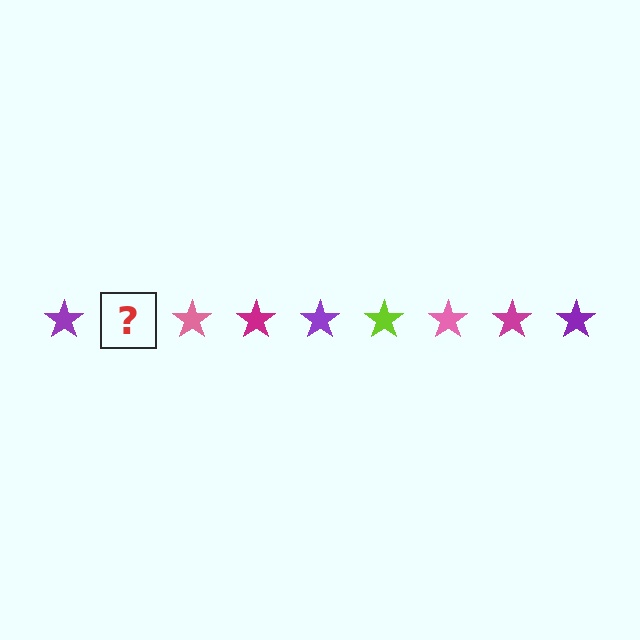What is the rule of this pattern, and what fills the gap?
The rule is that the pattern cycles through purple, lime, pink, magenta stars. The gap should be filled with a lime star.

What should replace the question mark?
The question mark should be replaced with a lime star.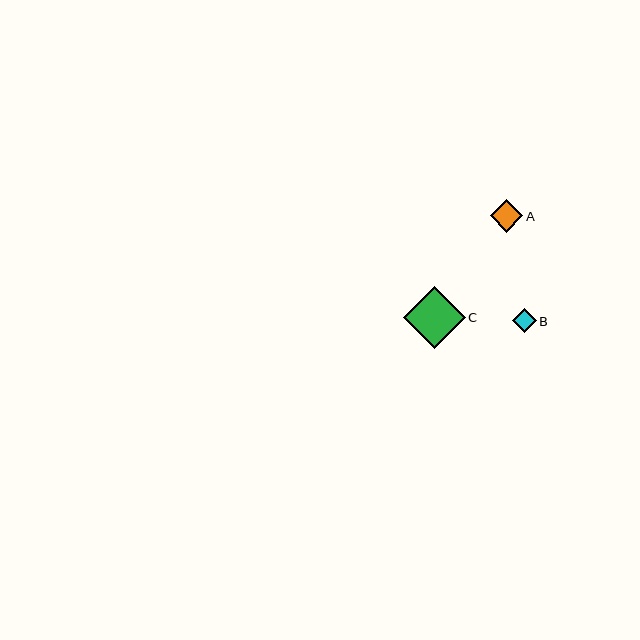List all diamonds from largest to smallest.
From largest to smallest: C, A, B.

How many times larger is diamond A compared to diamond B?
Diamond A is approximately 1.4 times the size of diamond B.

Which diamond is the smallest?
Diamond B is the smallest with a size of approximately 24 pixels.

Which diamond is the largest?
Diamond C is the largest with a size of approximately 62 pixels.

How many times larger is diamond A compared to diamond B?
Diamond A is approximately 1.4 times the size of diamond B.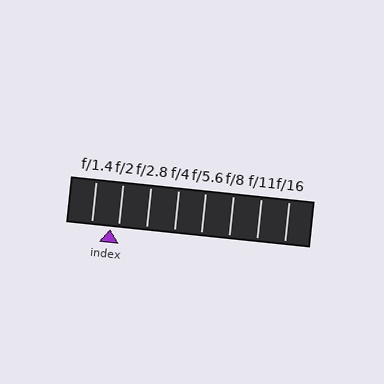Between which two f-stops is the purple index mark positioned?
The index mark is between f/1.4 and f/2.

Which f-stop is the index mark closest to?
The index mark is closest to f/2.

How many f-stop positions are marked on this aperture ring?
There are 8 f-stop positions marked.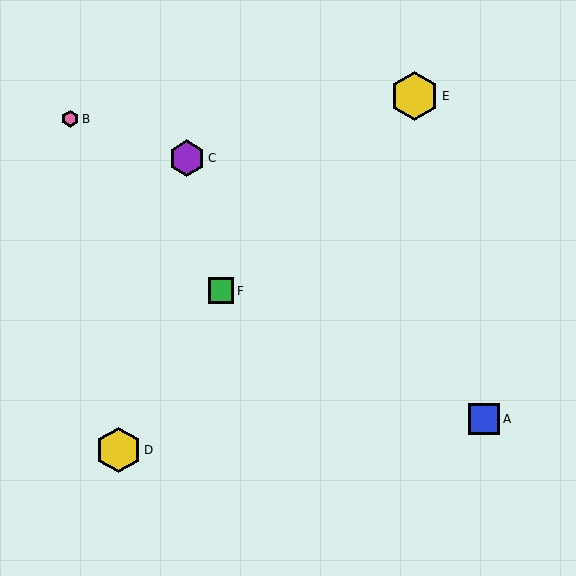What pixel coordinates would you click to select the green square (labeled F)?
Click at (221, 291) to select the green square F.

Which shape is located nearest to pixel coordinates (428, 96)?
The yellow hexagon (labeled E) at (415, 96) is nearest to that location.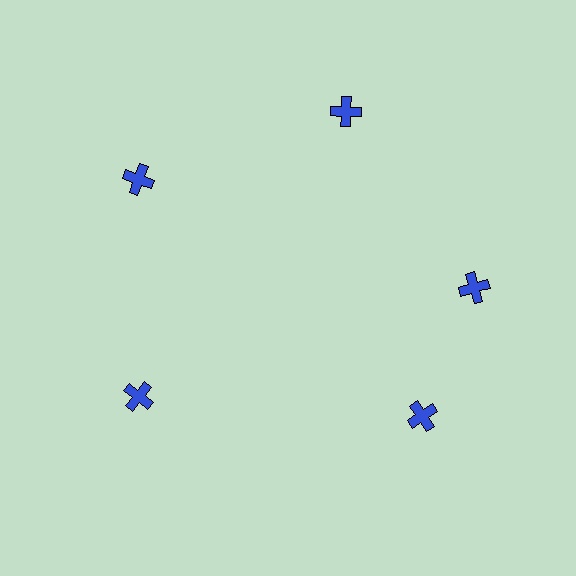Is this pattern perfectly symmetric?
No. The 5 blue crosses are arranged in a ring, but one element near the 5 o'clock position is rotated out of alignment along the ring, breaking the 5-fold rotational symmetry.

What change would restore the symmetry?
The symmetry would be restored by rotating it back into even spacing with its neighbors so that all 5 crosses sit at equal angles and equal distance from the center.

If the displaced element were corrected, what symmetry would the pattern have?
It would have 5-fold rotational symmetry — the pattern would map onto itself every 72 degrees.